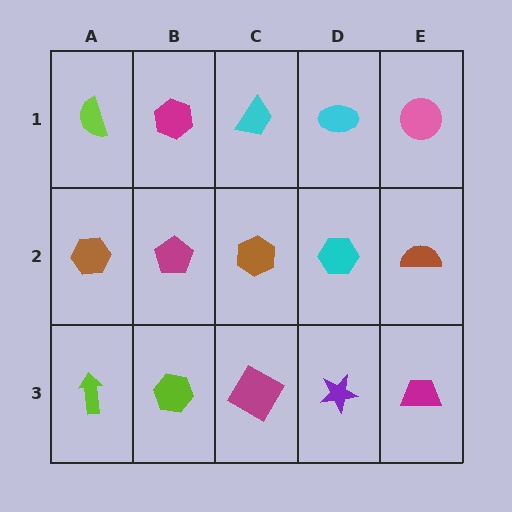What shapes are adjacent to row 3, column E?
A brown semicircle (row 2, column E), a purple star (row 3, column D).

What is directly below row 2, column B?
A lime hexagon.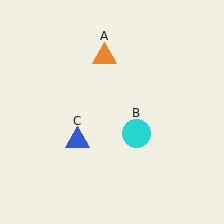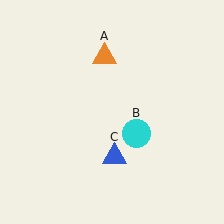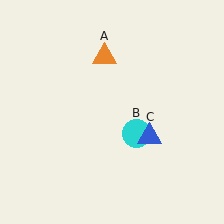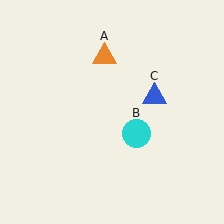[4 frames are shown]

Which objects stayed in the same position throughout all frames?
Orange triangle (object A) and cyan circle (object B) remained stationary.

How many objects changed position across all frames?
1 object changed position: blue triangle (object C).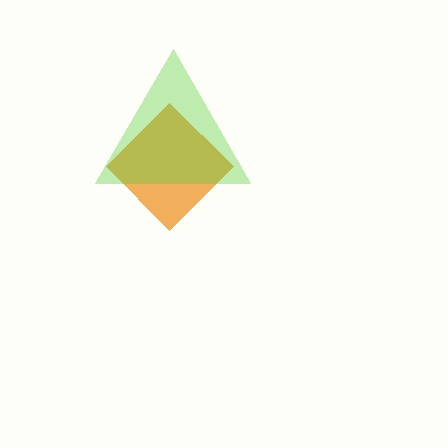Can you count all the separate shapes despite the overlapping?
Yes, there are 2 separate shapes.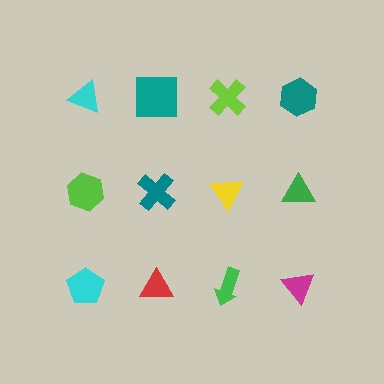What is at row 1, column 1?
A cyan triangle.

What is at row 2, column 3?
A yellow triangle.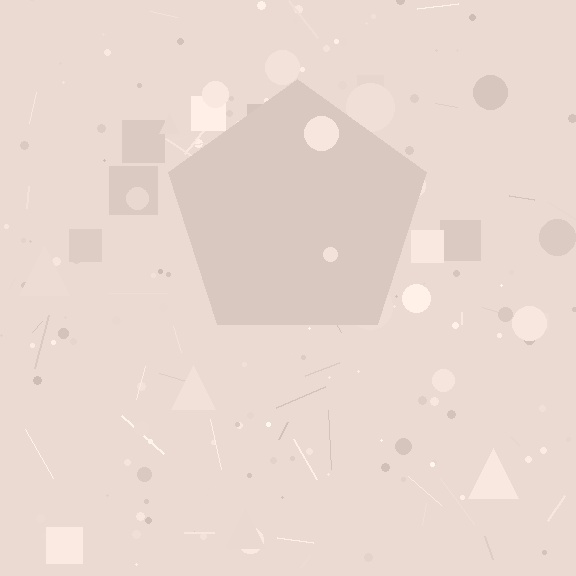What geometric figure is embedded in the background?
A pentagon is embedded in the background.